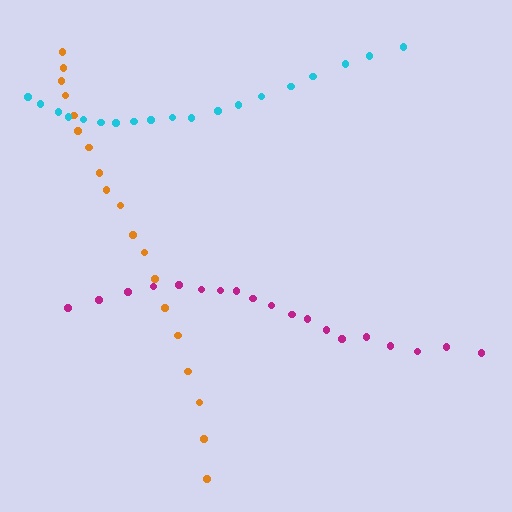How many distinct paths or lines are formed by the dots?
There are 3 distinct paths.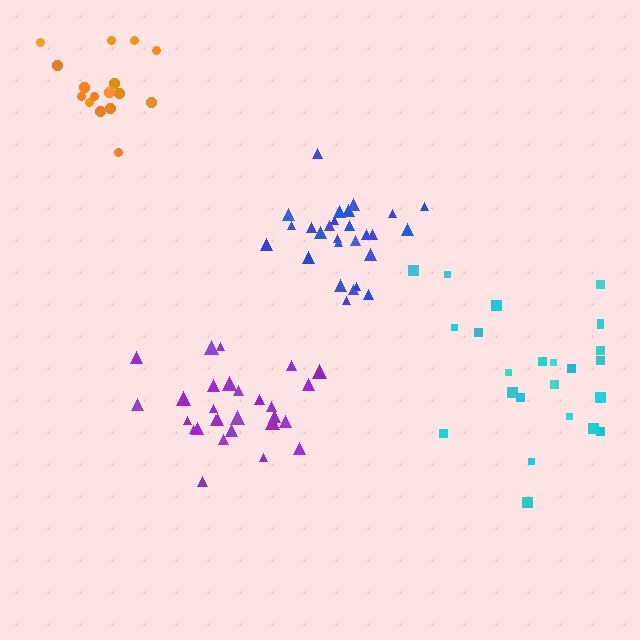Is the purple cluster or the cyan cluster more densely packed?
Purple.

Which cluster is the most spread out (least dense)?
Cyan.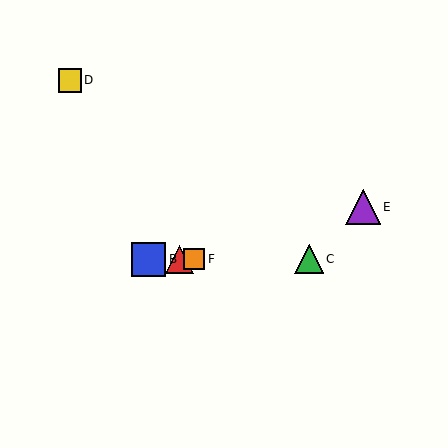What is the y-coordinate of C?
Object C is at y≈259.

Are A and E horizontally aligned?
No, A is at y≈259 and E is at y≈207.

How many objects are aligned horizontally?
4 objects (A, B, C, F) are aligned horizontally.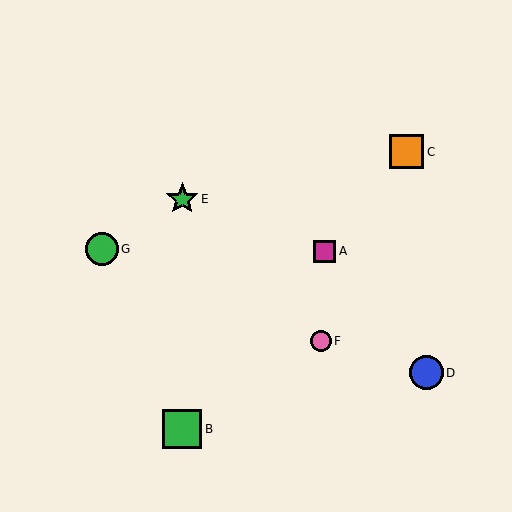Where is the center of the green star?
The center of the green star is at (182, 199).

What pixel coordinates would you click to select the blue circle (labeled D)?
Click at (426, 373) to select the blue circle D.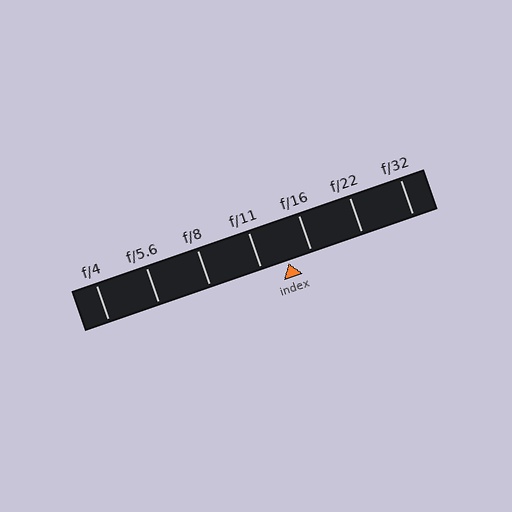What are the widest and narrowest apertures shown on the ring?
The widest aperture shown is f/4 and the narrowest is f/32.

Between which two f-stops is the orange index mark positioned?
The index mark is between f/11 and f/16.